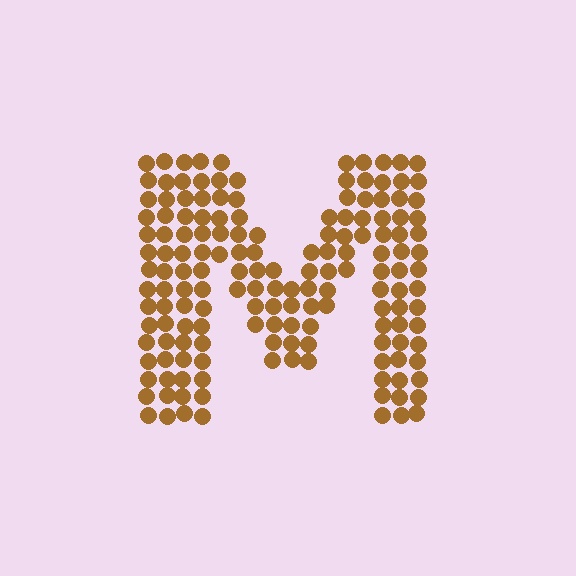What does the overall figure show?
The overall figure shows the letter M.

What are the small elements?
The small elements are circles.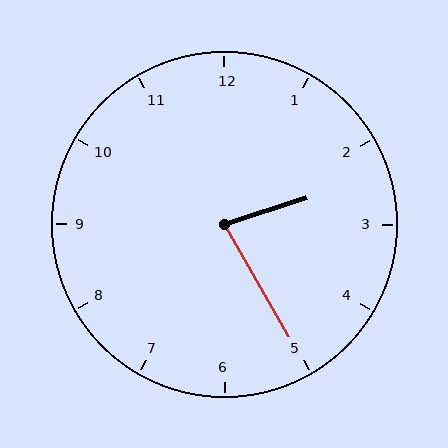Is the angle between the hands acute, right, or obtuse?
It is acute.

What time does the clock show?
2:25.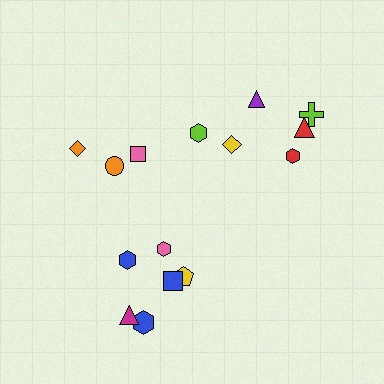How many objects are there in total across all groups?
There are 15 objects.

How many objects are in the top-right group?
There are 6 objects.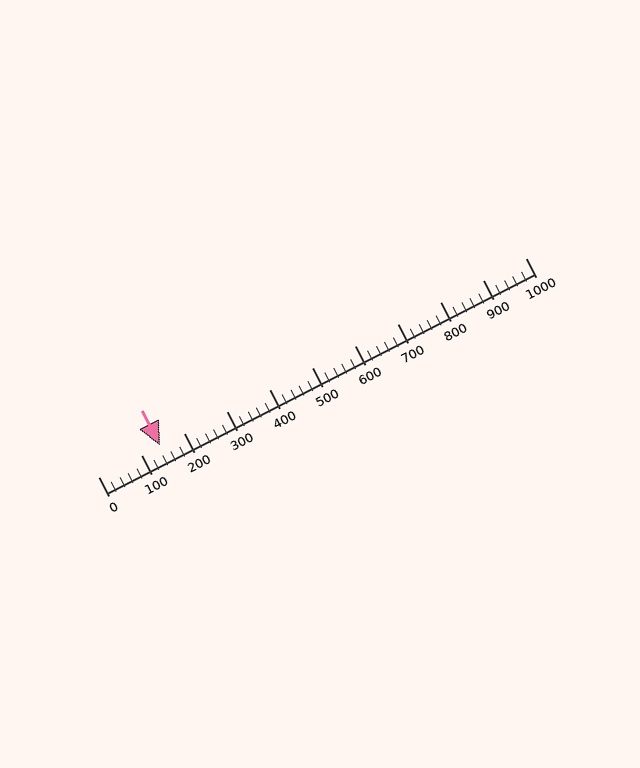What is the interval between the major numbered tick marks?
The major tick marks are spaced 100 units apart.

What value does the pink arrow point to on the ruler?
The pink arrow points to approximately 146.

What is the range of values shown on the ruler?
The ruler shows values from 0 to 1000.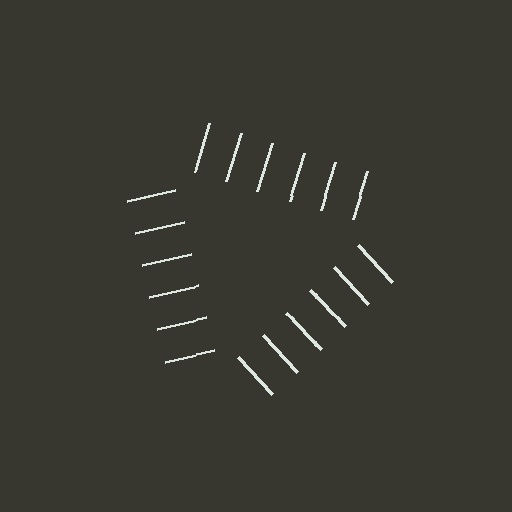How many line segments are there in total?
18 — 6 along each of the 3 edges.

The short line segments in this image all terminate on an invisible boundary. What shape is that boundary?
An illusory triangle — the line segments terminate on its edges but no continuous stroke is drawn.